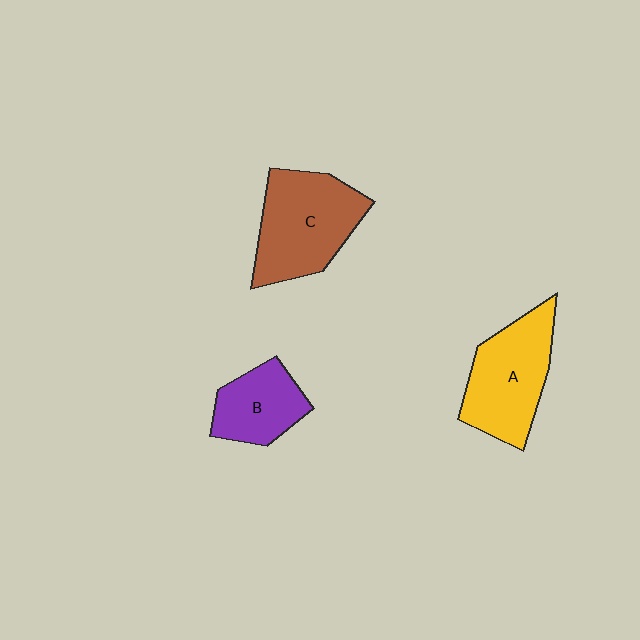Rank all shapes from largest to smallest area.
From largest to smallest: C (brown), A (yellow), B (purple).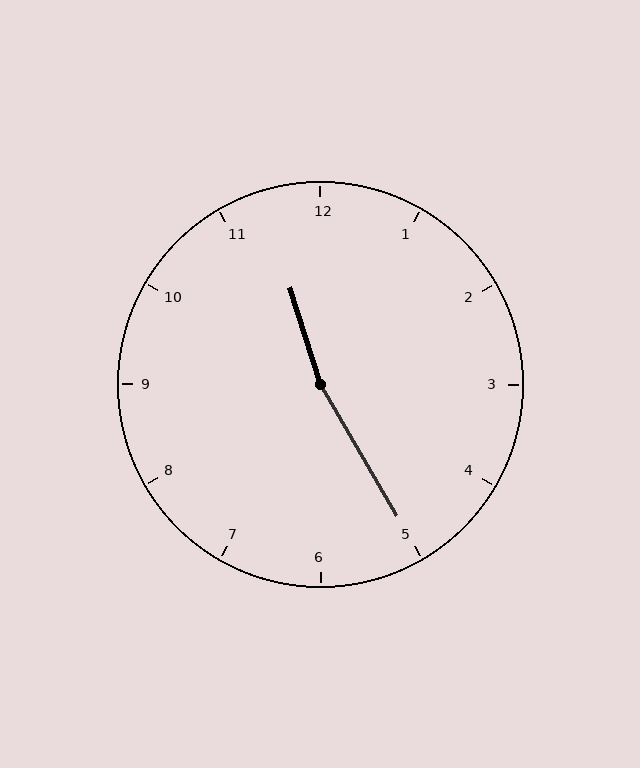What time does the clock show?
11:25.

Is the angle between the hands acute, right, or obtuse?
It is obtuse.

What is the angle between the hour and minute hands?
Approximately 168 degrees.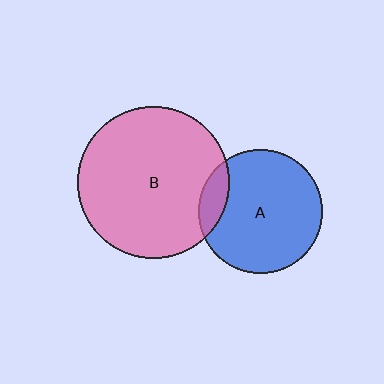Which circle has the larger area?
Circle B (pink).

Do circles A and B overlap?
Yes.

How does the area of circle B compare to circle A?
Approximately 1.5 times.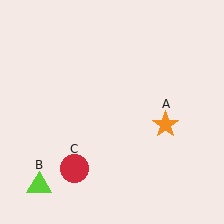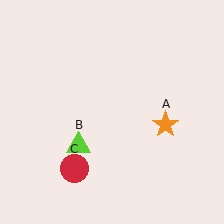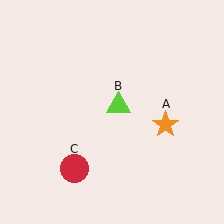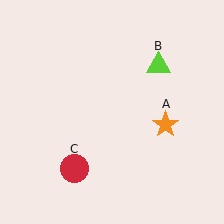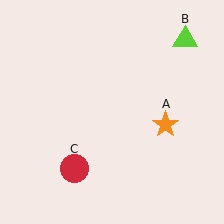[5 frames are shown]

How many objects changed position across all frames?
1 object changed position: lime triangle (object B).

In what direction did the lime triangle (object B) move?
The lime triangle (object B) moved up and to the right.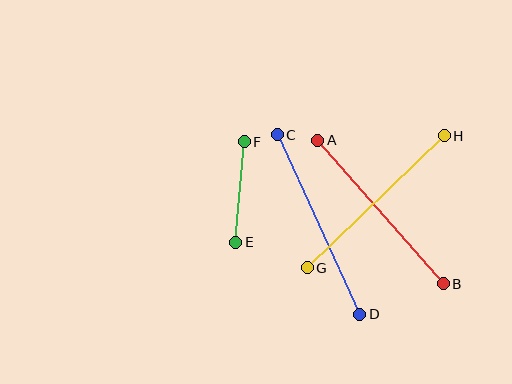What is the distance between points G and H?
The distance is approximately 190 pixels.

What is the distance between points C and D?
The distance is approximately 197 pixels.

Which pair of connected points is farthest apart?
Points C and D are farthest apart.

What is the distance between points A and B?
The distance is approximately 191 pixels.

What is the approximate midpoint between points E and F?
The midpoint is at approximately (240, 192) pixels.